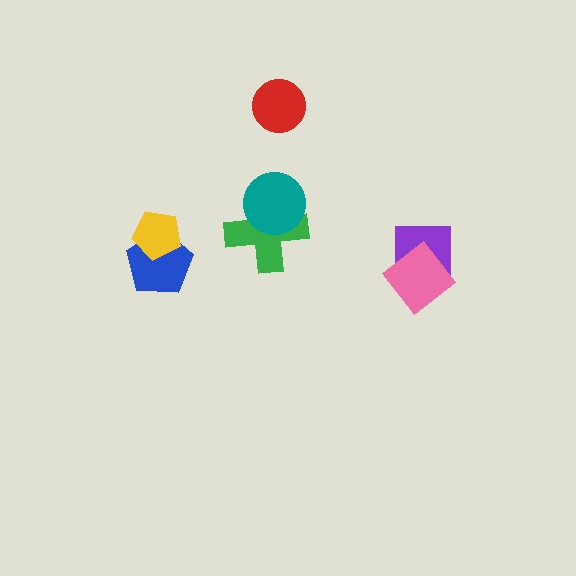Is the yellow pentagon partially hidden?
No, no other shape covers it.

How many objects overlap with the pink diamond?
1 object overlaps with the pink diamond.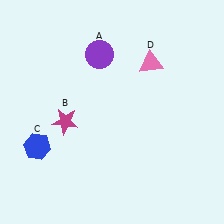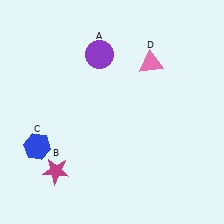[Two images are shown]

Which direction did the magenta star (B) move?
The magenta star (B) moved down.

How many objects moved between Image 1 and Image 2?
1 object moved between the two images.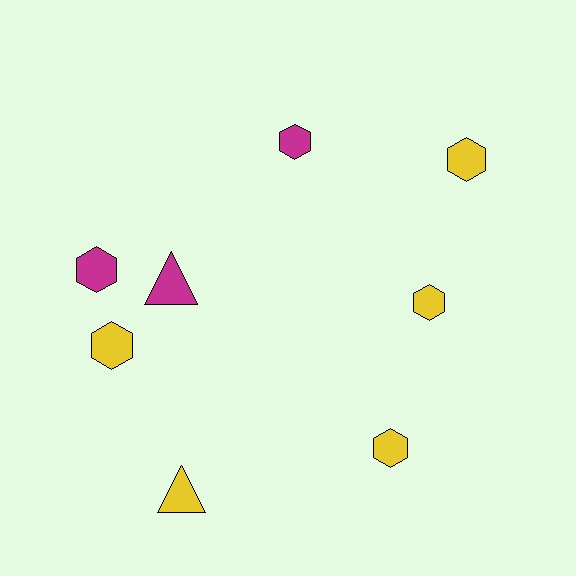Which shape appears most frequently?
Hexagon, with 6 objects.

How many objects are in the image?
There are 8 objects.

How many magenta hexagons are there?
There are 2 magenta hexagons.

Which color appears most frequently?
Yellow, with 5 objects.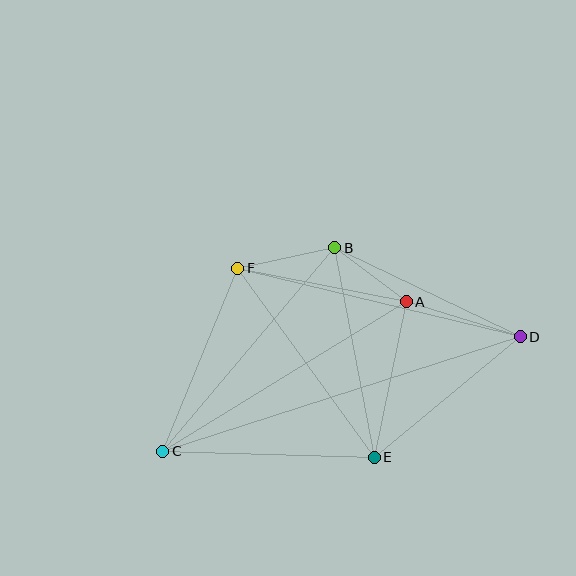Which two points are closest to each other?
Points A and B are closest to each other.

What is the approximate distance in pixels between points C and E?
The distance between C and E is approximately 211 pixels.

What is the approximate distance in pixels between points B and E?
The distance between B and E is approximately 214 pixels.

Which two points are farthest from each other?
Points C and D are farthest from each other.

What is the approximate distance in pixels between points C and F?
The distance between C and F is approximately 197 pixels.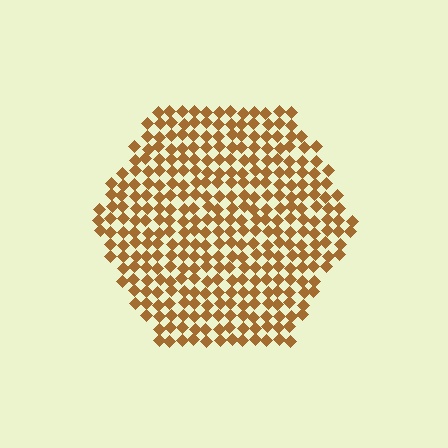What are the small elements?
The small elements are diamonds.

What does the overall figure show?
The overall figure shows a hexagon.